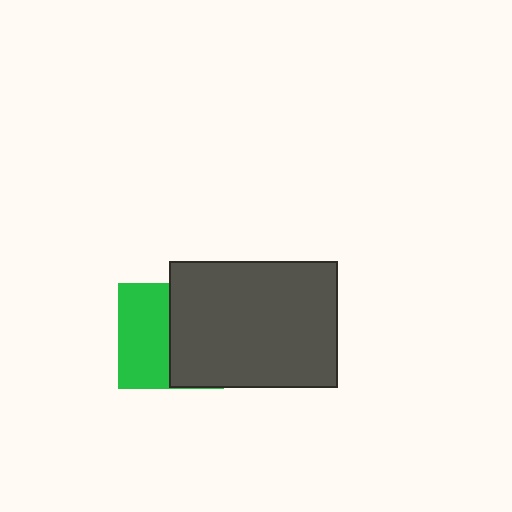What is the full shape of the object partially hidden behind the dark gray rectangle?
The partially hidden object is a green square.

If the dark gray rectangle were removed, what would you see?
You would see the complete green square.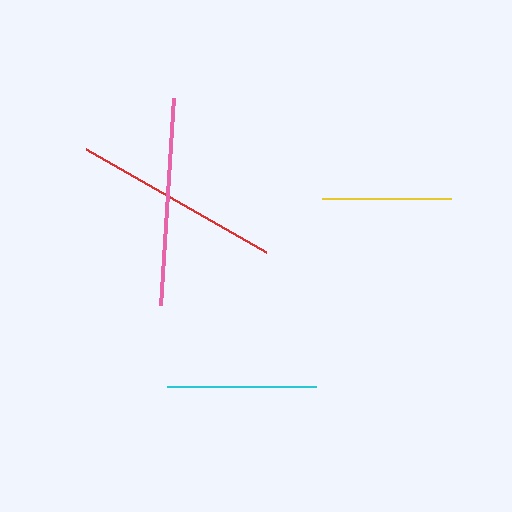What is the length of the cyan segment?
The cyan segment is approximately 149 pixels long.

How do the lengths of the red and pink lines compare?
The red and pink lines are approximately the same length.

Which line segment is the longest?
The red line is the longest at approximately 207 pixels.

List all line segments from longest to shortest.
From longest to shortest: red, pink, cyan, yellow.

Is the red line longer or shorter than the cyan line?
The red line is longer than the cyan line.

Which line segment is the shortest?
The yellow line is the shortest at approximately 129 pixels.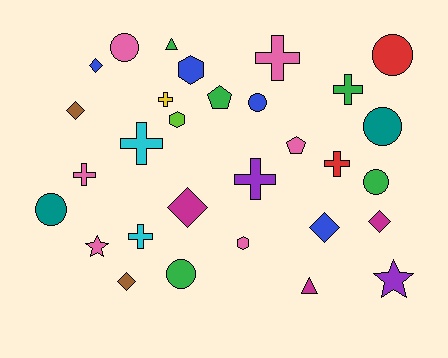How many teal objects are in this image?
There are 2 teal objects.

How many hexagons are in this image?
There are 3 hexagons.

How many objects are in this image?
There are 30 objects.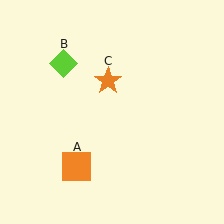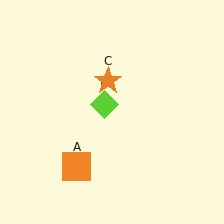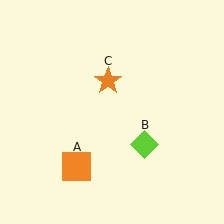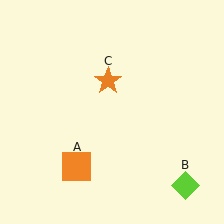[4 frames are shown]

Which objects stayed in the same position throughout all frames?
Orange square (object A) and orange star (object C) remained stationary.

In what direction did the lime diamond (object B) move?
The lime diamond (object B) moved down and to the right.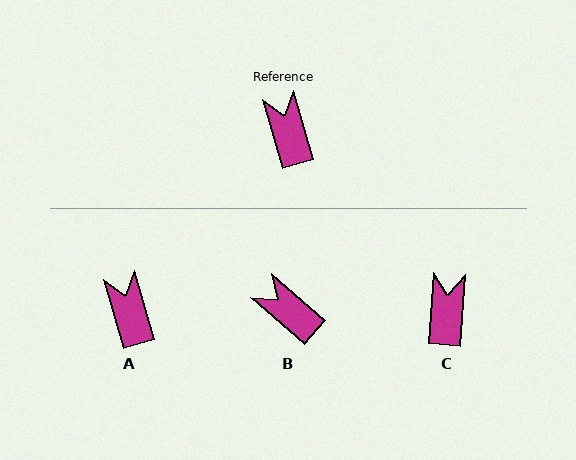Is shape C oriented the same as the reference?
No, it is off by about 20 degrees.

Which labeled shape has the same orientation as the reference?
A.